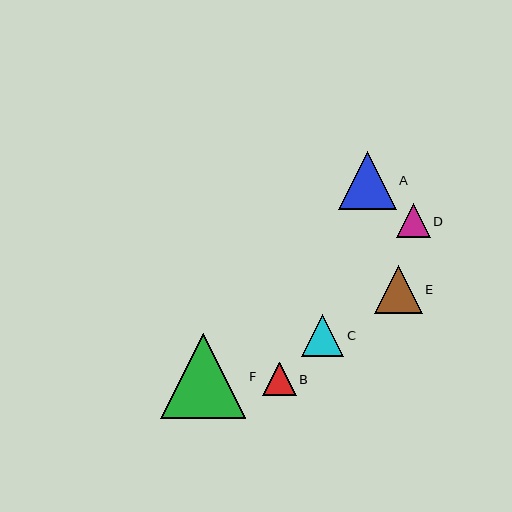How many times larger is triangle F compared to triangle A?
Triangle F is approximately 1.5 times the size of triangle A.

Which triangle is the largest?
Triangle F is the largest with a size of approximately 85 pixels.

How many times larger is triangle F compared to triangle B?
Triangle F is approximately 2.5 times the size of triangle B.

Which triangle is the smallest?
Triangle D is the smallest with a size of approximately 34 pixels.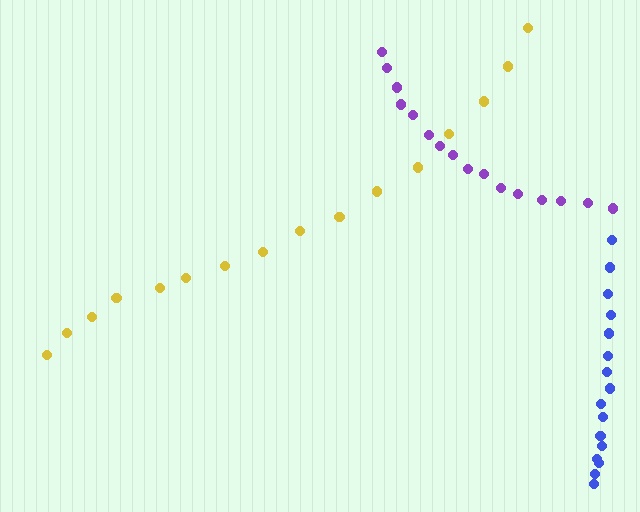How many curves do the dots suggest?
There are 3 distinct paths.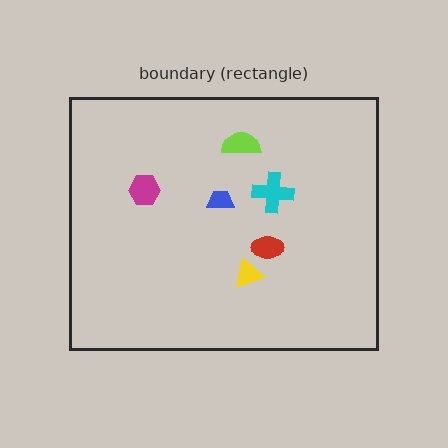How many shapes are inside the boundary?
6 inside, 0 outside.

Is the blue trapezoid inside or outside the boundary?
Inside.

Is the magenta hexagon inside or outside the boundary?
Inside.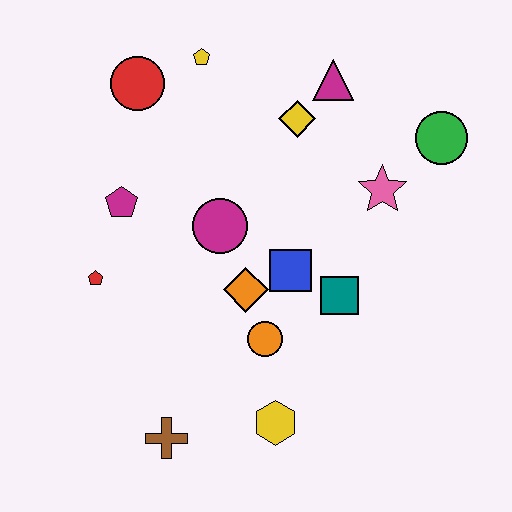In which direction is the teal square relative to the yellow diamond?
The teal square is below the yellow diamond.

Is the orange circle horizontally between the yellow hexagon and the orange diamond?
Yes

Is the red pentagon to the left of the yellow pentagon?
Yes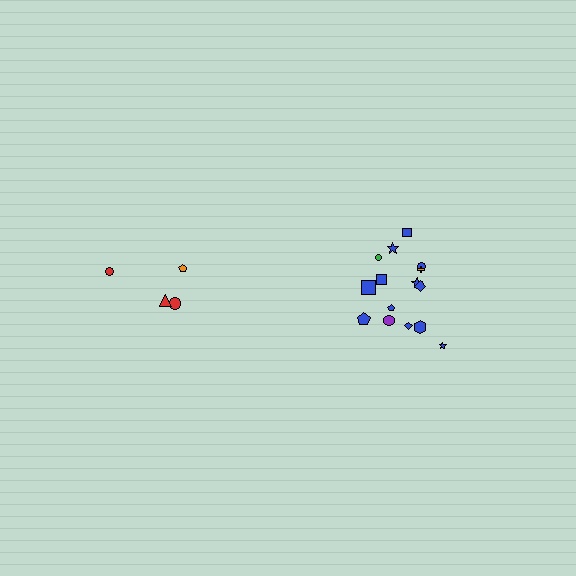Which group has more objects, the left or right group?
The right group.